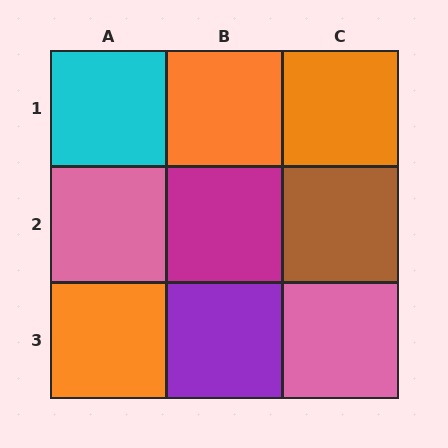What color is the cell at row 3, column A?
Orange.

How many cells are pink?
2 cells are pink.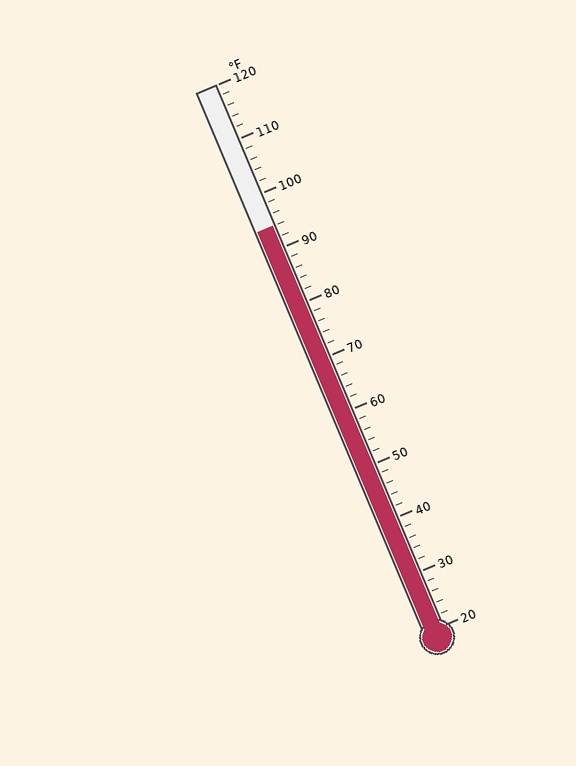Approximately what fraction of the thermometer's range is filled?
The thermometer is filled to approximately 75% of its range.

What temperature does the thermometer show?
The thermometer shows approximately 94°F.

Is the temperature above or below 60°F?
The temperature is above 60°F.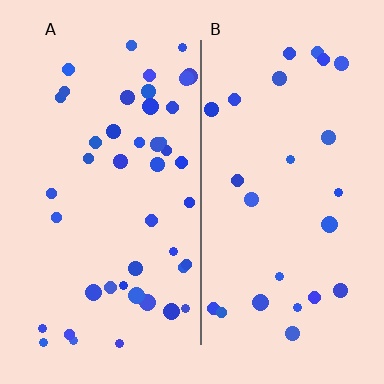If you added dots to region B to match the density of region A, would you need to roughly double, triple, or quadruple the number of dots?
Approximately double.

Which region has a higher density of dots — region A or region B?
A (the left).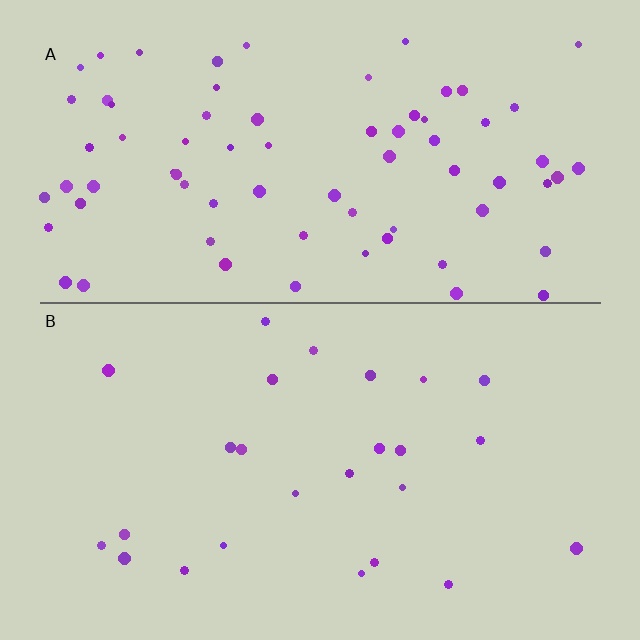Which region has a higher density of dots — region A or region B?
A (the top).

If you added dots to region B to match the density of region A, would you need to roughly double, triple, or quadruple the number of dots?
Approximately triple.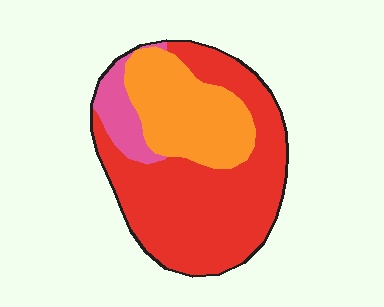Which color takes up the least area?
Pink, at roughly 10%.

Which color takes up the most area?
Red, at roughly 60%.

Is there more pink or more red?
Red.